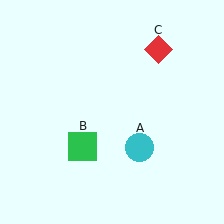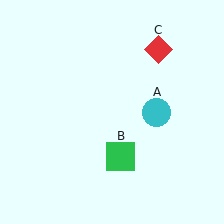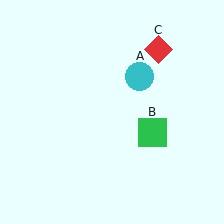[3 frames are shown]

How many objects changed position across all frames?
2 objects changed position: cyan circle (object A), green square (object B).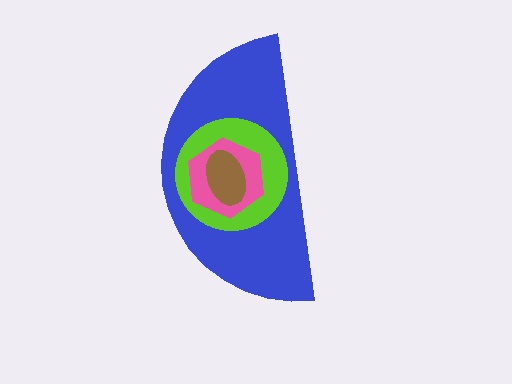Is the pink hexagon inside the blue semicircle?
Yes.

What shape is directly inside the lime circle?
The pink hexagon.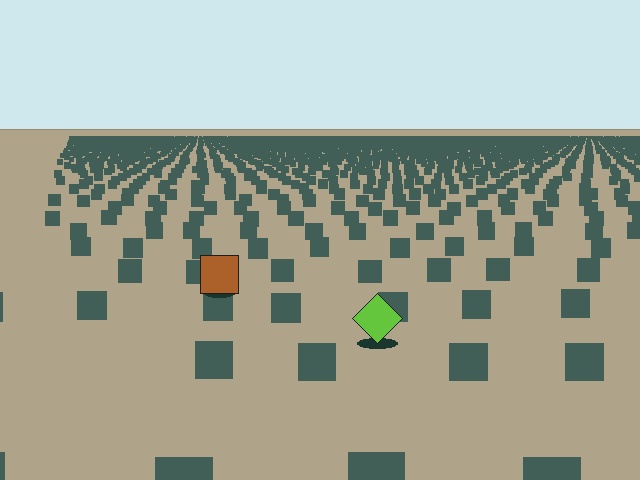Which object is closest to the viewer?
The lime diamond is closest. The texture marks near it are larger and more spread out.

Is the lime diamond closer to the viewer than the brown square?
Yes. The lime diamond is closer — you can tell from the texture gradient: the ground texture is coarser near it.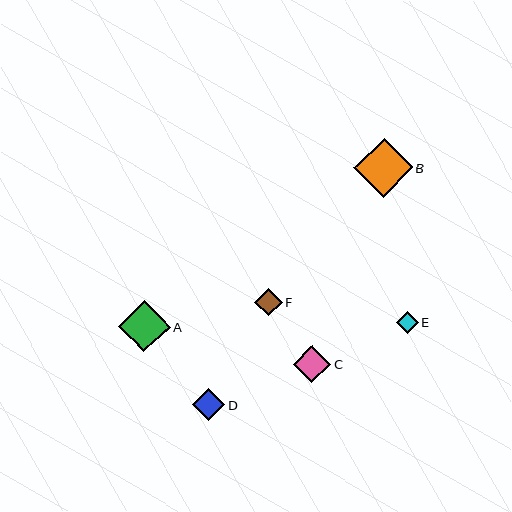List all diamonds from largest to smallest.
From largest to smallest: B, A, C, D, F, E.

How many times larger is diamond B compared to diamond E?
Diamond B is approximately 2.6 times the size of diamond E.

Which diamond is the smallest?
Diamond E is the smallest with a size of approximately 22 pixels.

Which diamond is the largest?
Diamond B is the largest with a size of approximately 58 pixels.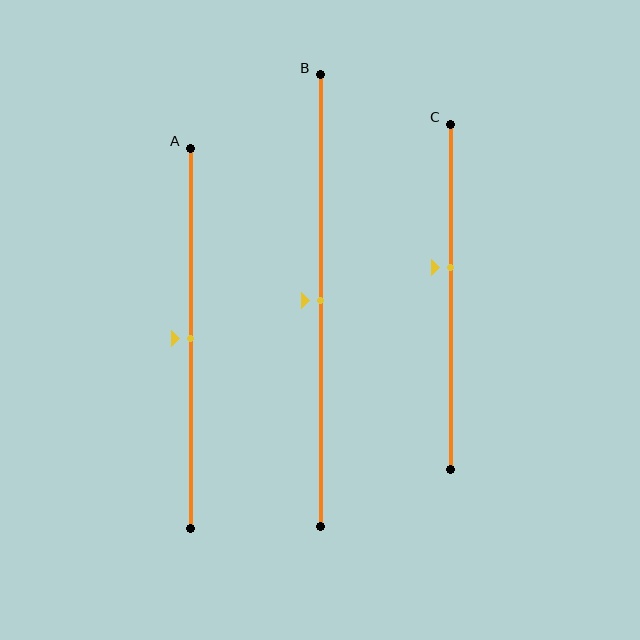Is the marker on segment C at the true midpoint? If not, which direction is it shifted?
No, the marker on segment C is shifted upward by about 8% of the segment length.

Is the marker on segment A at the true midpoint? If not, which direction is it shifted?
Yes, the marker on segment A is at the true midpoint.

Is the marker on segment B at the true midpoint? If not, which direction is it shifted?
Yes, the marker on segment B is at the true midpoint.